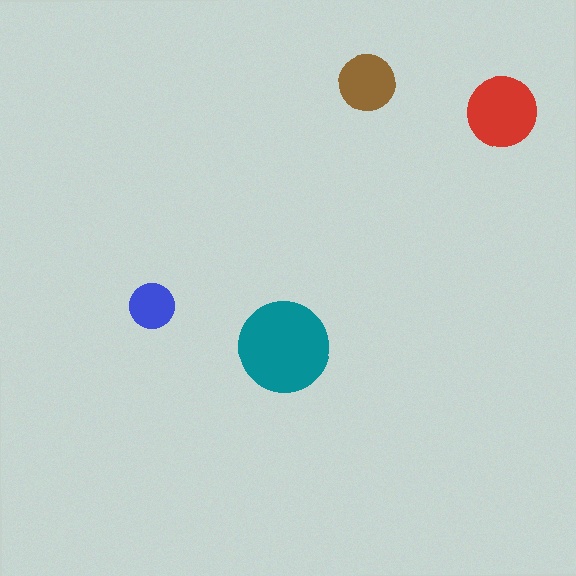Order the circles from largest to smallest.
the teal one, the red one, the brown one, the blue one.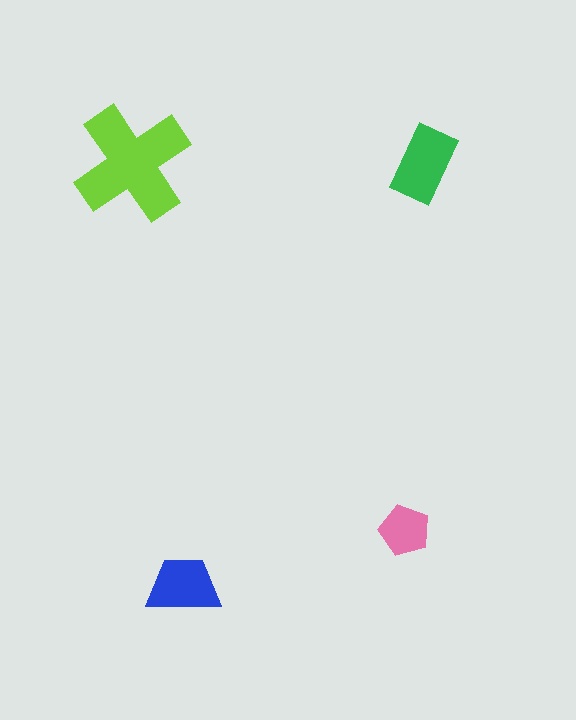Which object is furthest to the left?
The lime cross is leftmost.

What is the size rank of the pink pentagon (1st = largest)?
4th.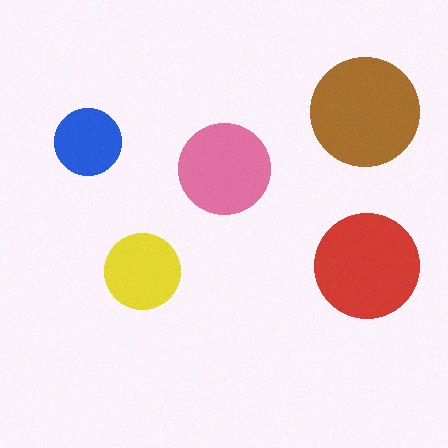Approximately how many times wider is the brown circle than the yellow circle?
About 1.5 times wider.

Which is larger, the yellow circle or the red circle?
The red one.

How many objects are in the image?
There are 5 objects in the image.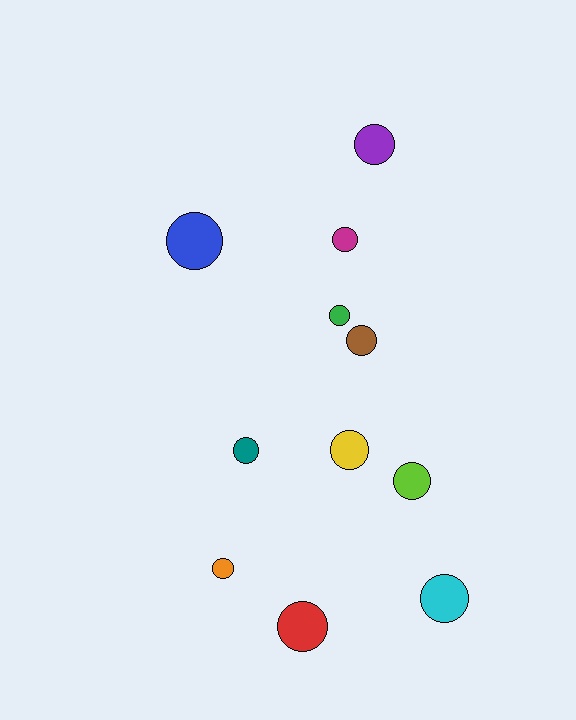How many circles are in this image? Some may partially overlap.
There are 11 circles.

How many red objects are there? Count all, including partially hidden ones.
There is 1 red object.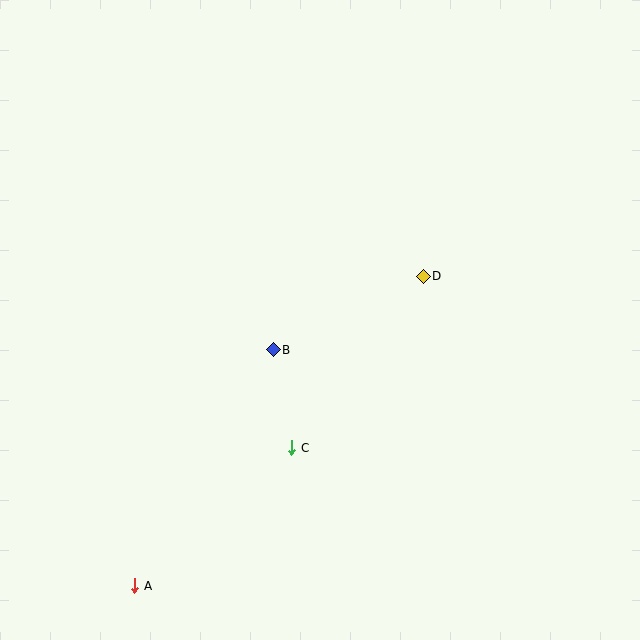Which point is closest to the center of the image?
Point B at (273, 350) is closest to the center.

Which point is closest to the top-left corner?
Point B is closest to the top-left corner.